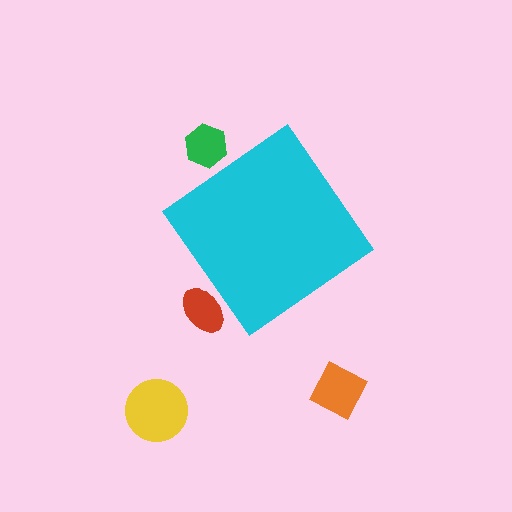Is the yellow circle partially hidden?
No, the yellow circle is fully visible.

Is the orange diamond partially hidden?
No, the orange diamond is fully visible.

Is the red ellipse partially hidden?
Yes, the red ellipse is partially hidden behind the cyan diamond.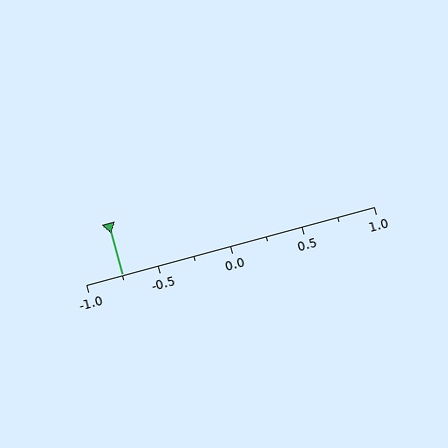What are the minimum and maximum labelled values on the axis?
The axis runs from -1.0 to 1.0.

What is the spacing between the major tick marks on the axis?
The major ticks are spaced 0.5 apart.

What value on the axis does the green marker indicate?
The marker indicates approximately -0.75.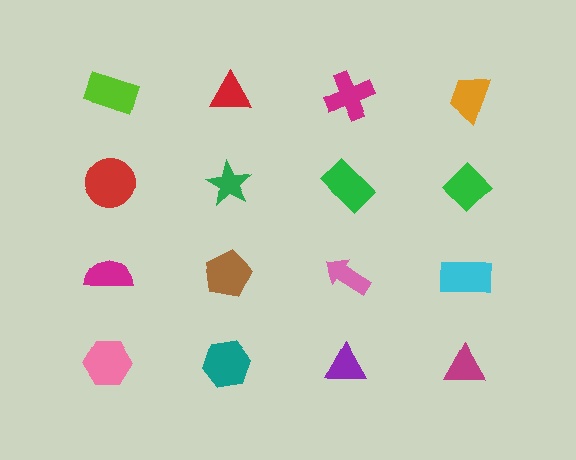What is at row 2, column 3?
A green rectangle.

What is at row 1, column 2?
A red triangle.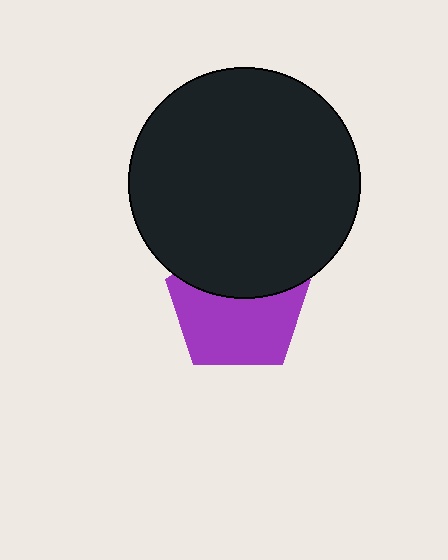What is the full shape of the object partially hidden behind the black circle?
The partially hidden object is a purple pentagon.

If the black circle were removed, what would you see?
You would see the complete purple pentagon.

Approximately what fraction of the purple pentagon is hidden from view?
Roughly 40% of the purple pentagon is hidden behind the black circle.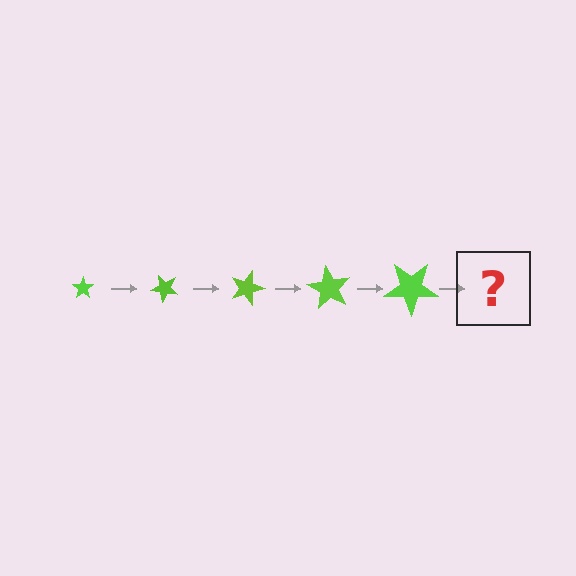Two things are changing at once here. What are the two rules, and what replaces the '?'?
The two rules are that the star grows larger each step and it rotates 45 degrees each step. The '?' should be a star, larger than the previous one and rotated 225 degrees from the start.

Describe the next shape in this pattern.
It should be a star, larger than the previous one and rotated 225 degrees from the start.